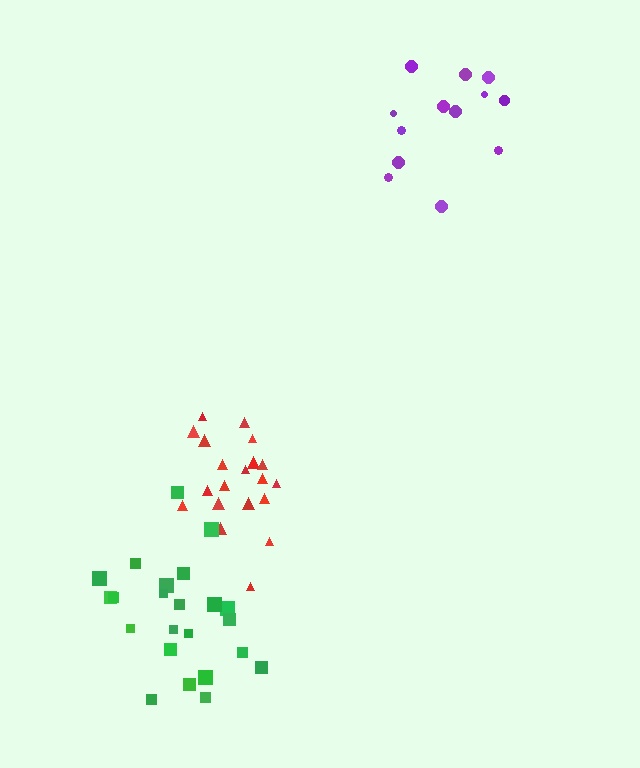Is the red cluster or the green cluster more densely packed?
Red.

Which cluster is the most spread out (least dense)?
Purple.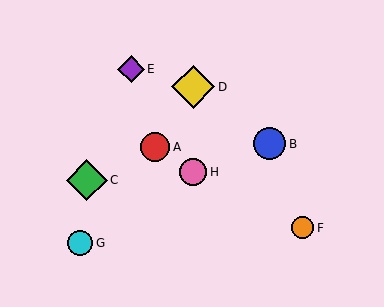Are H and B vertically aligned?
No, H is at x≈193 and B is at x≈270.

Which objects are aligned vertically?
Objects D, H are aligned vertically.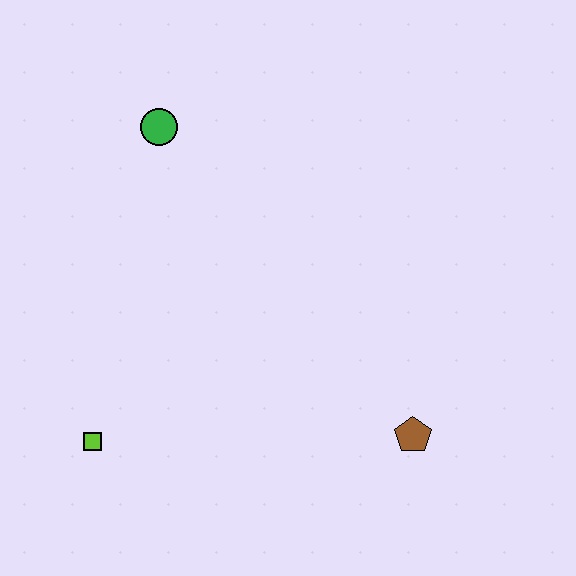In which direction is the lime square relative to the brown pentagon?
The lime square is to the left of the brown pentagon.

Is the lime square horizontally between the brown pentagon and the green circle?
No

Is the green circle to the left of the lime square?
No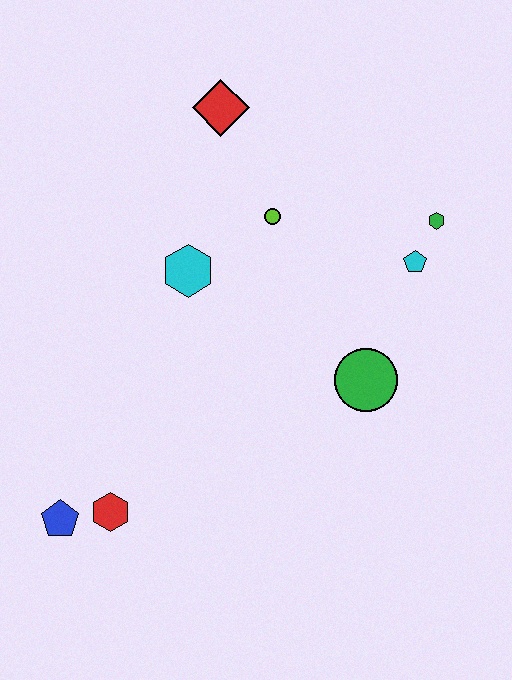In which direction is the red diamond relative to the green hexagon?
The red diamond is to the left of the green hexagon.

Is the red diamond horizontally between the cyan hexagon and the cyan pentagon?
Yes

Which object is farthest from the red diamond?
The blue pentagon is farthest from the red diamond.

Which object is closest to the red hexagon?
The blue pentagon is closest to the red hexagon.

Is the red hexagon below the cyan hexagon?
Yes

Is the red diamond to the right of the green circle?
No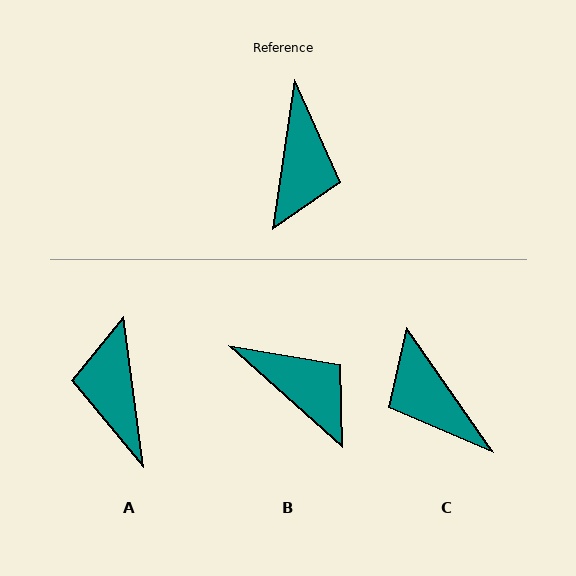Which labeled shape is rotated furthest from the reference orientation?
A, about 164 degrees away.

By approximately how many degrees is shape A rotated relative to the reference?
Approximately 164 degrees clockwise.